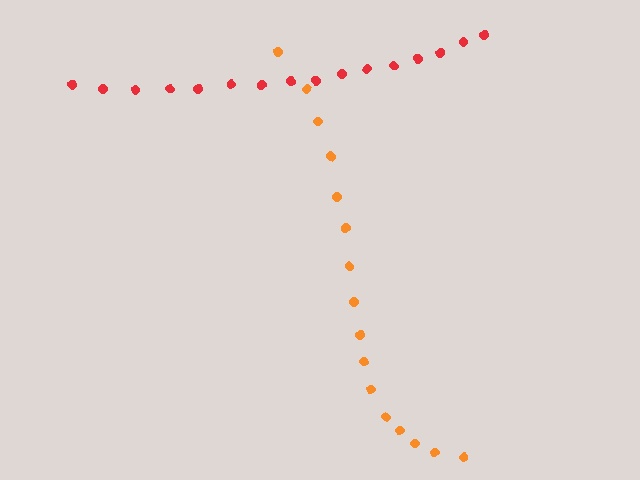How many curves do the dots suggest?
There are 2 distinct paths.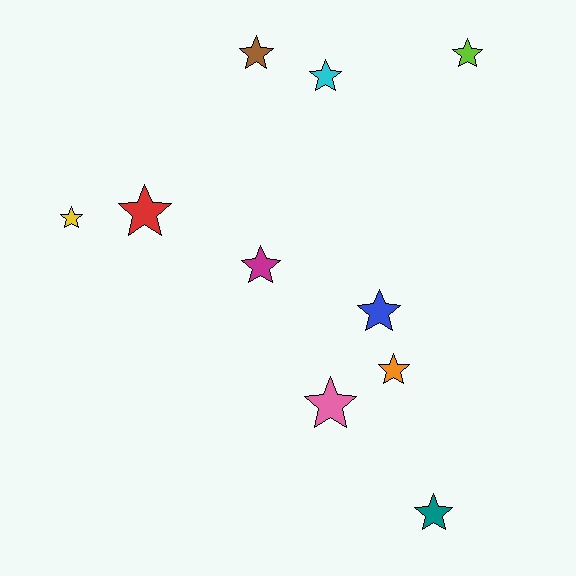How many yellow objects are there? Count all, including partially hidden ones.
There is 1 yellow object.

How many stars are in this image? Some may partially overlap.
There are 10 stars.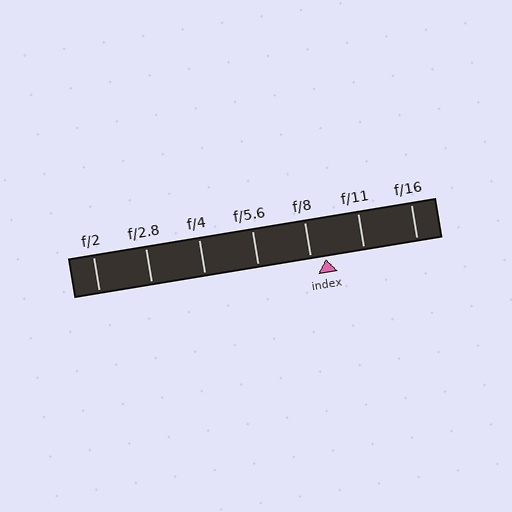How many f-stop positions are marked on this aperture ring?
There are 7 f-stop positions marked.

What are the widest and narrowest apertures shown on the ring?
The widest aperture shown is f/2 and the narrowest is f/16.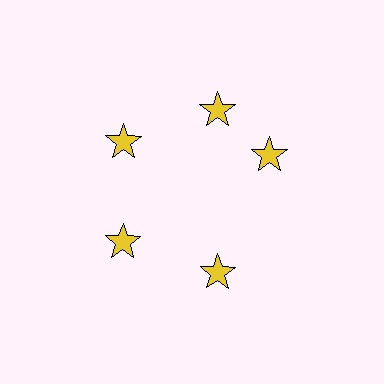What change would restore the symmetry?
The symmetry would be restored by rotating it back into even spacing with its neighbors so that all 5 stars sit at equal angles and equal distance from the center.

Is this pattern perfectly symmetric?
No. The 5 yellow stars are arranged in a ring, but one element near the 3 o'clock position is rotated out of alignment along the ring, breaking the 5-fold rotational symmetry.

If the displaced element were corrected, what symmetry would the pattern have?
It would have 5-fold rotational symmetry — the pattern would map onto itself every 72 degrees.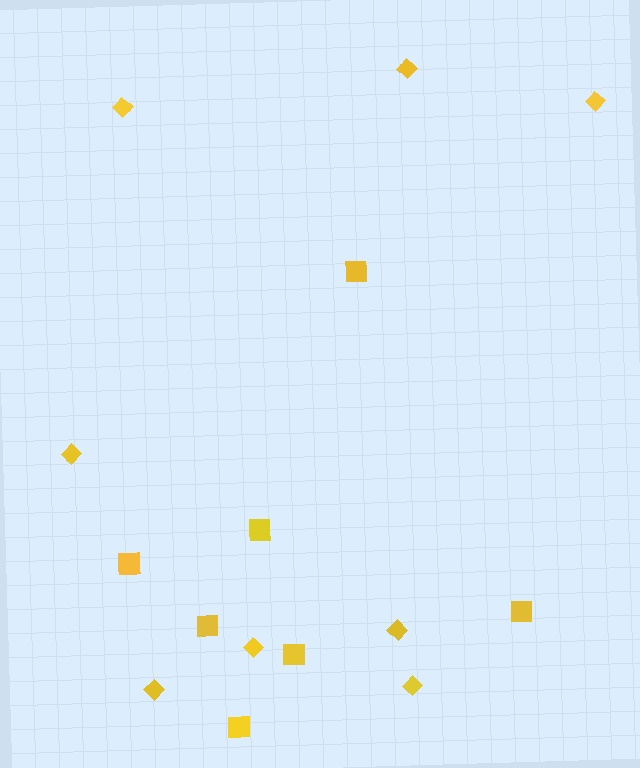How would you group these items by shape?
There are 2 groups: one group of diamonds (8) and one group of squares (7).